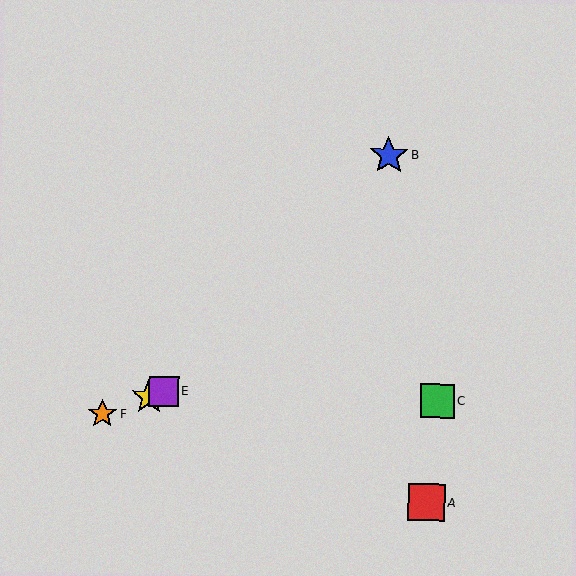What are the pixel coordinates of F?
Object F is at (102, 414).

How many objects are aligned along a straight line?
3 objects (D, E, F) are aligned along a straight line.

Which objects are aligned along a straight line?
Objects D, E, F are aligned along a straight line.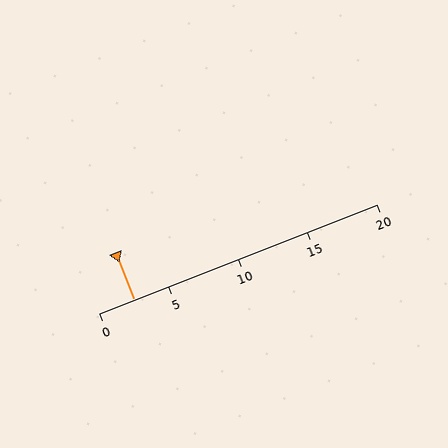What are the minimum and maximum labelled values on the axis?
The axis runs from 0 to 20.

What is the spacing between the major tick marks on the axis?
The major ticks are spaced 5 apart.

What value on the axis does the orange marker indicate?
The marker indicates approximately 2.5.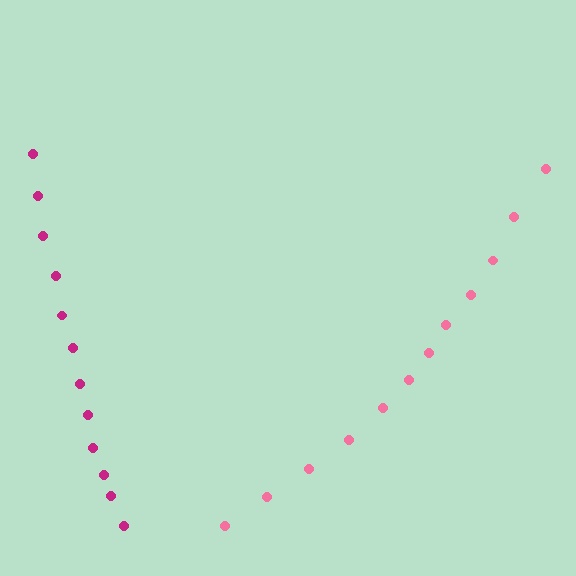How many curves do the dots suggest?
There are 2 distinct paths.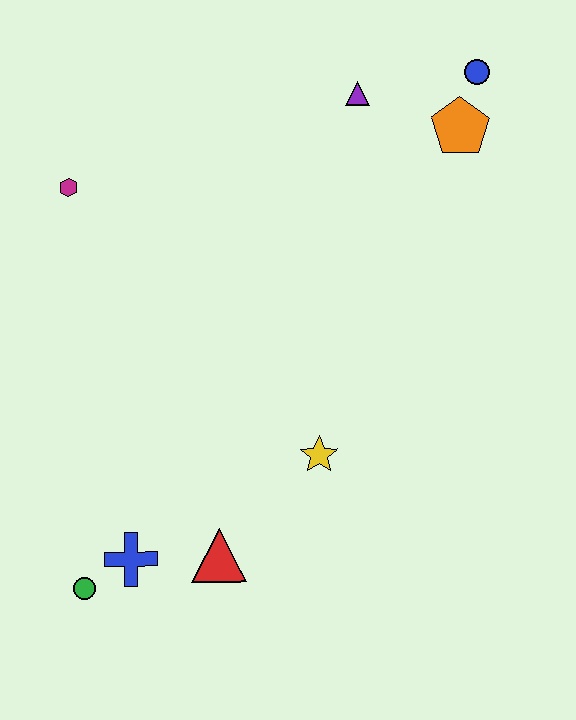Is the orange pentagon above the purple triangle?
No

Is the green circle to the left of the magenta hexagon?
No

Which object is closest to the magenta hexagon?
The purple triangle is closest to the magenta hexagon.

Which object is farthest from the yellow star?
The blue circle is farthest from the yellow star.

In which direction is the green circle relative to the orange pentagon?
The green circle is below the orange pentagon.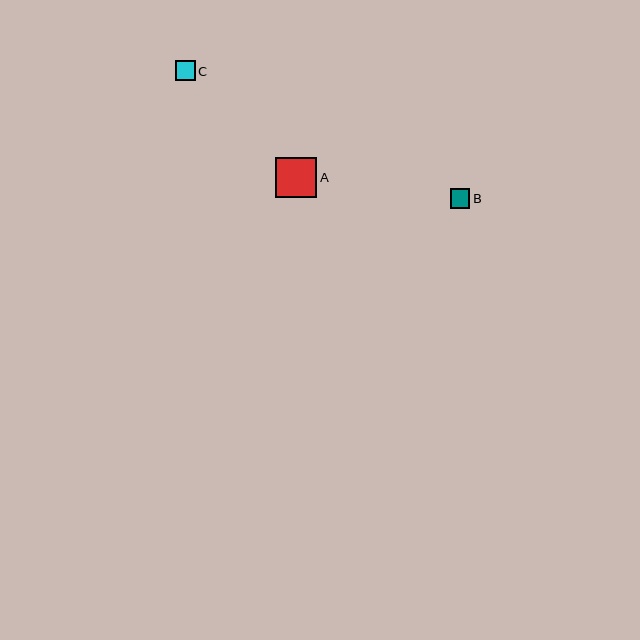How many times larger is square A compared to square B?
Square A is approximately 2.1 times the size of square B.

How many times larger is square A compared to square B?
Square A is approximately 2.1 times the size of square B.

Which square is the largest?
Square A is the largest with a size of approximately 41 pixels.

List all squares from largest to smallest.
From largest to smallest: A, C, B.